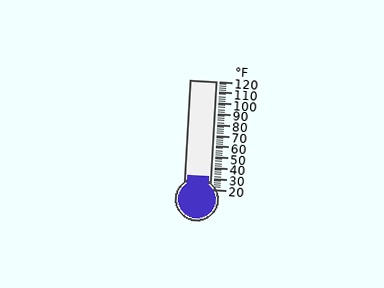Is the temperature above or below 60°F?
The temperature is below 60°F.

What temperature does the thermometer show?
The thermometer shows approximately 32°F.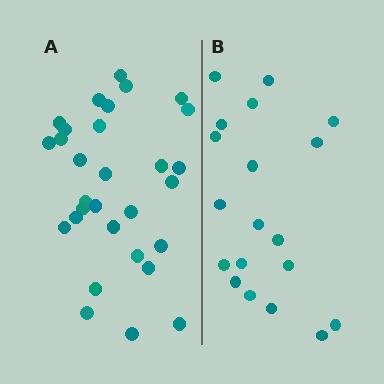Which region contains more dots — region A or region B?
Region A (the left region) has more dots.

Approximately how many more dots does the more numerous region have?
Region A has roughly 12 or so more dots than region B.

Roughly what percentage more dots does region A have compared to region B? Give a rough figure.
About 60% more.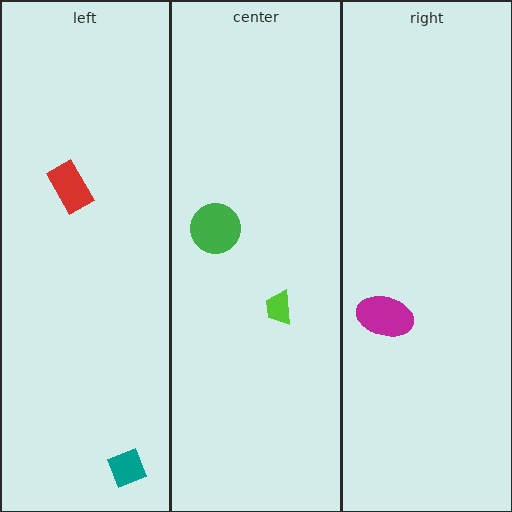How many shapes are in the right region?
1.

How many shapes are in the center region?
2.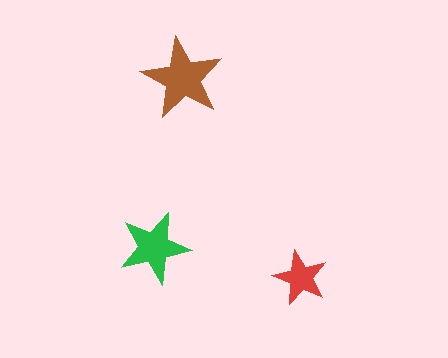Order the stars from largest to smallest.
the brown one, the green one, the red one.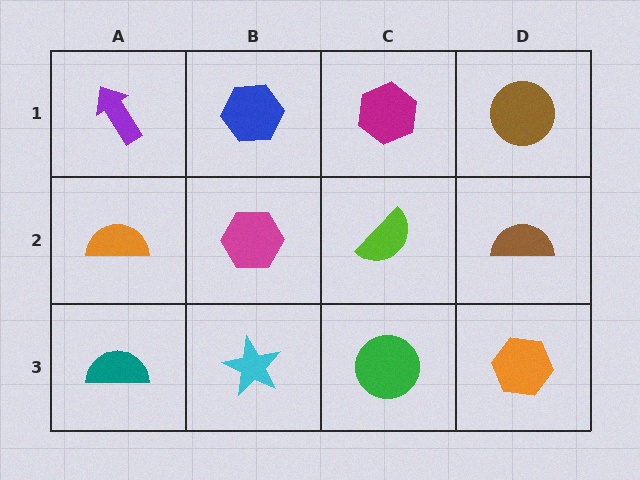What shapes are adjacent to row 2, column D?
A brown circle (row 1, column D), an orange hexagon (row 3, column D), a lime semicircle (row 2, column C).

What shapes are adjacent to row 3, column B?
A magenta hexagon (row 2, column B), a teal semicircle (row 3, column A), a green circle (row 3, column C).